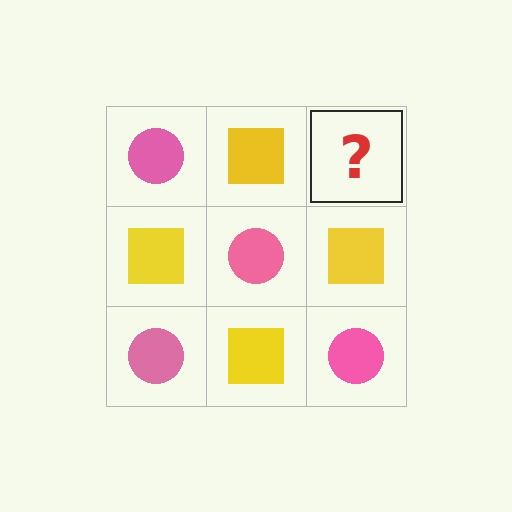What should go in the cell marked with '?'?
The missing cell should contain a pink circle.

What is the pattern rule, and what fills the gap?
The rule is that it alternates pink circle and yellow square in a checkerboard pattern. The gap should be filled with a pink circle.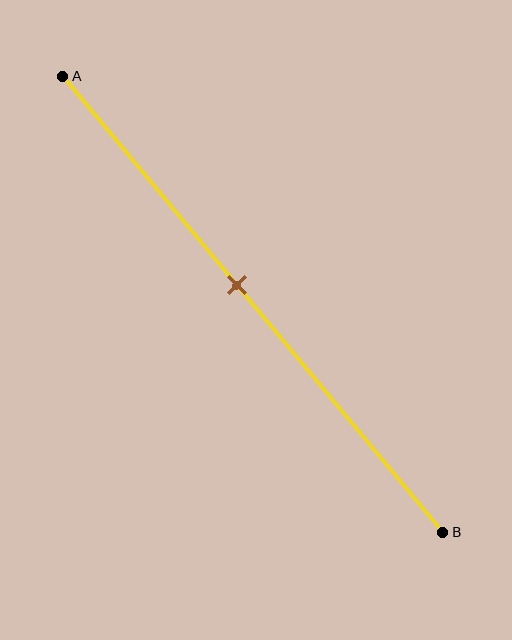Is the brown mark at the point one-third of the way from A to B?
No, the mark is at about 45% from A, not at the 33% one-third point.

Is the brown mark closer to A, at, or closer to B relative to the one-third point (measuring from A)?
The brown mark is closer to point B than the one-third point of segment AB.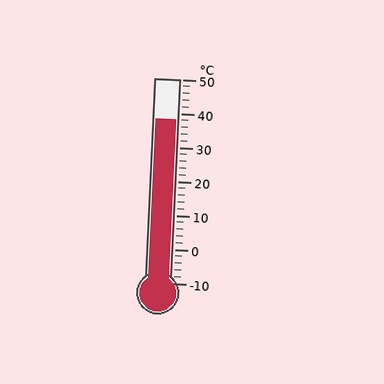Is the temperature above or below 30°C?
The temperature is above 30°C.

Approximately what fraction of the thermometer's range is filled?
The thermometer is filled to approximately 80% of its range.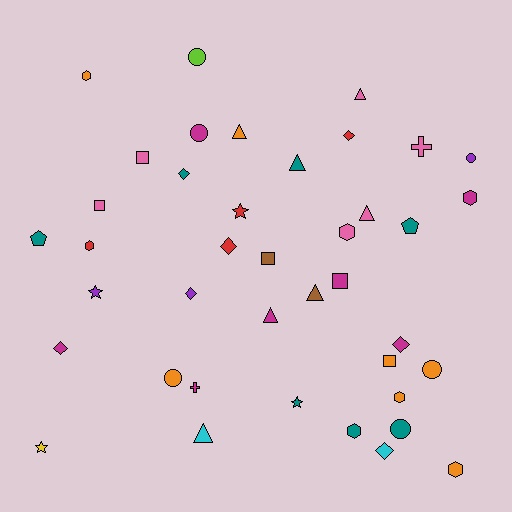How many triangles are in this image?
There are 7 triangles.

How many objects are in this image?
There are 40 objects.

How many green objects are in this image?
There are no green objects.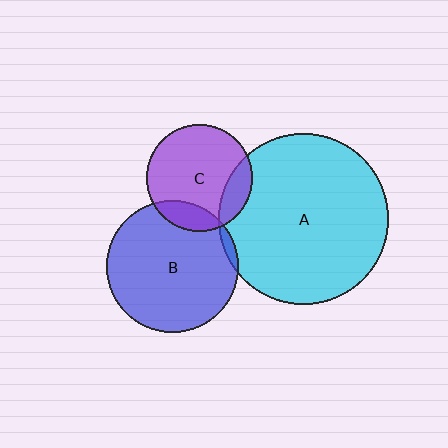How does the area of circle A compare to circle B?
Approximately 1.7 times.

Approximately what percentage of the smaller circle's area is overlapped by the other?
Approximately 15%.